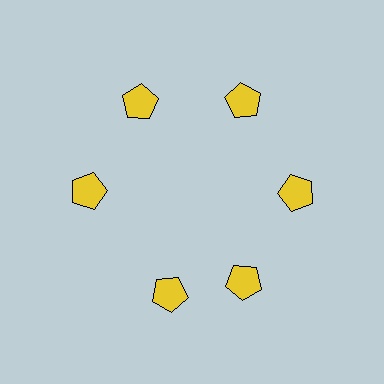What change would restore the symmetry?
The symmetry would be restored by rotating it back into even spacing with its neighbors so that all 6 pentagons sit at equal angles and equal distance from the center.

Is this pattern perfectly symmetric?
No. The 6 yellow pentagons are arranged in a ring, but one element near the 7 o'clock position is rotated out of alignment along the ring, breaking the 6-fold rotational symmetry.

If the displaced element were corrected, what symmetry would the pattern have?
It would have 6-fold rotational symmetry — the pattern would map onto itself every 60 degrees.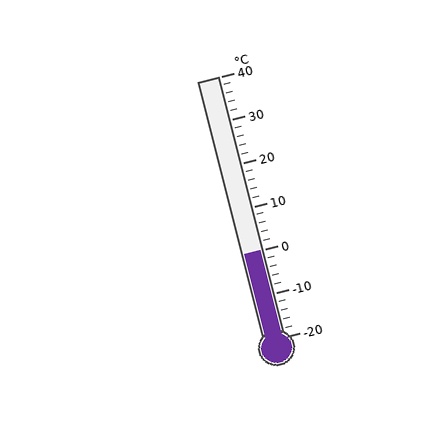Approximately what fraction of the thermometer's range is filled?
The thermometer is filled to approximately 35% of its range.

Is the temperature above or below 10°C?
The temperature is below 10°C.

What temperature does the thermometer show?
The thermometer shows approximately 0°C.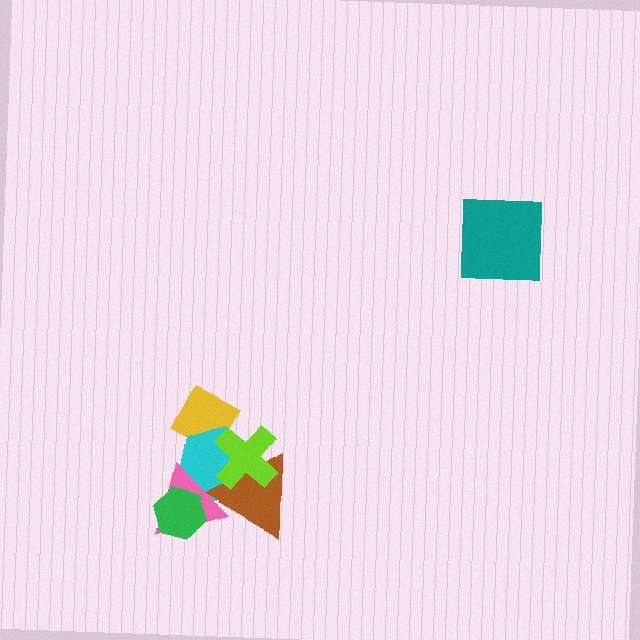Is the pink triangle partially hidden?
Yes, it is partially covered by another shape.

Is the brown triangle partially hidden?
Yes, it is partially covered by another shape.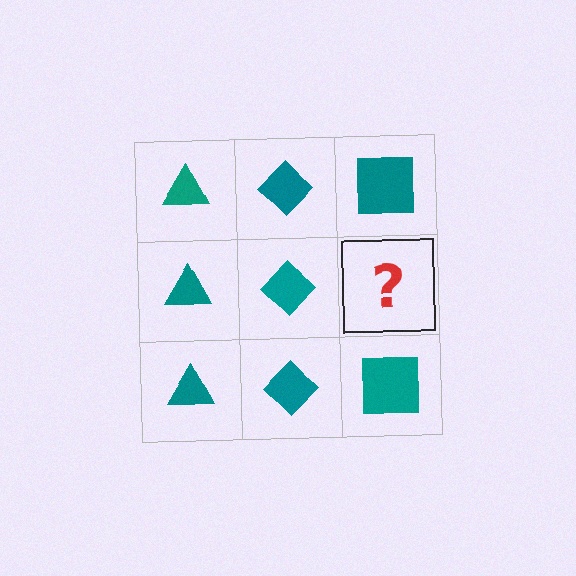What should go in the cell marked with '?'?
The missing cell should contain a teal square.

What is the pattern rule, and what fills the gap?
The rule is that each column has a consistent shape. The gap should be filled with a teal square.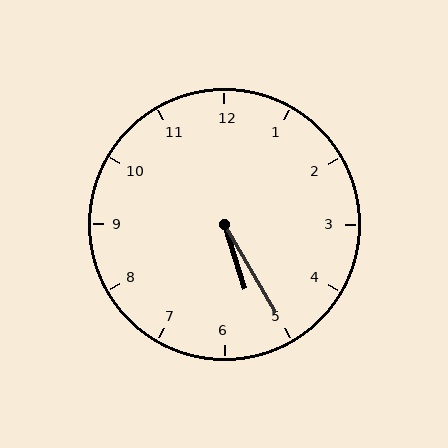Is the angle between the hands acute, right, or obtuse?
It is acute.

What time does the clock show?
5:25.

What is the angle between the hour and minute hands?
Approximately 12 degrees.